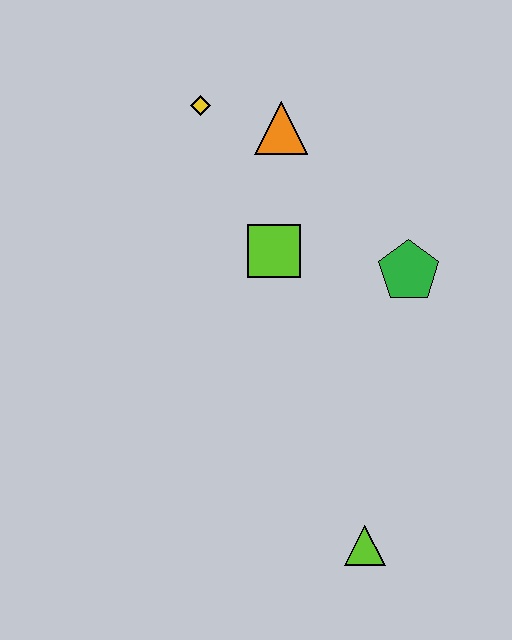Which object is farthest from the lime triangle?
The yellow diamond is farthest from the lime triangle.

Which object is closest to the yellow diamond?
The orange triangle is closest to the yellow diamond.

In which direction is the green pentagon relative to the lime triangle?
The green pentagon is above the lime triangle.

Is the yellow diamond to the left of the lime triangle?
Yes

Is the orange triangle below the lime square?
No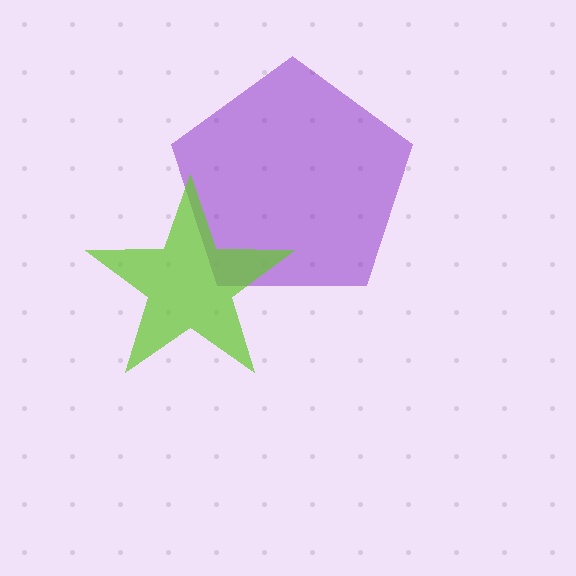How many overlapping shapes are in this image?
There are 2 overlapping shapes in the image.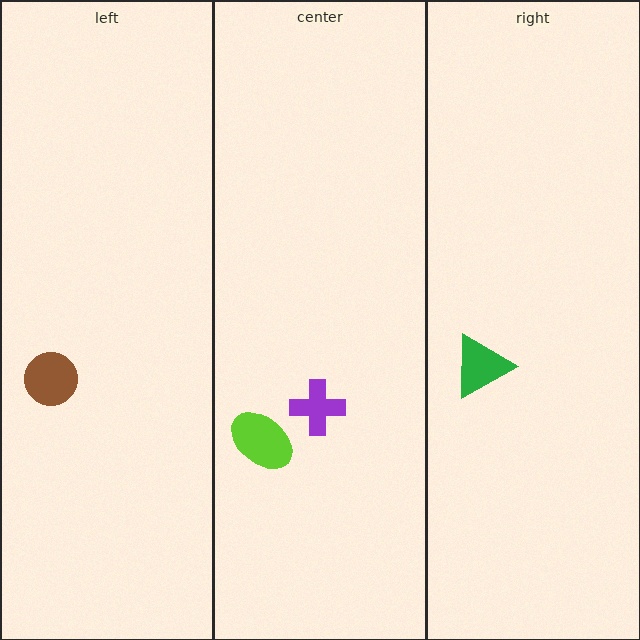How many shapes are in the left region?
1.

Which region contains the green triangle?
The right region.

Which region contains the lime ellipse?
The center region.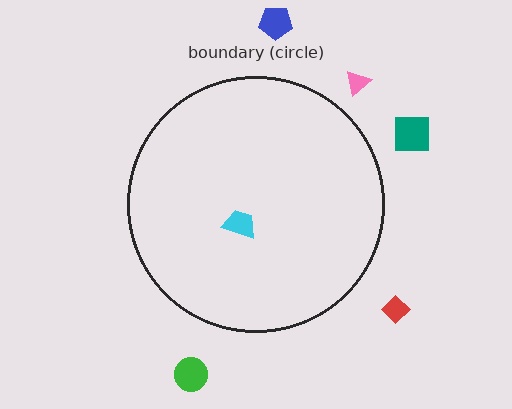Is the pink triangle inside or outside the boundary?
Outside.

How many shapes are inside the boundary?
1 inside, 5 outside.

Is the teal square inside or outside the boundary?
Outside.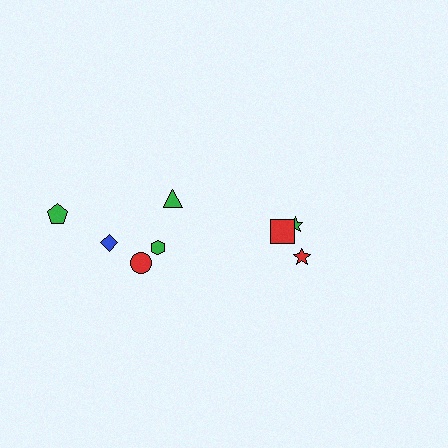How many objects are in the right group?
There are 3 objects.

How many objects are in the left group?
There are 5 objects.